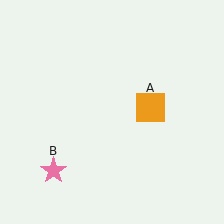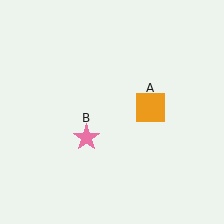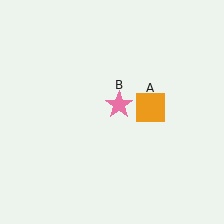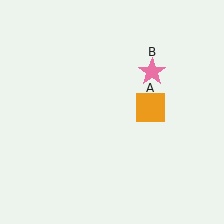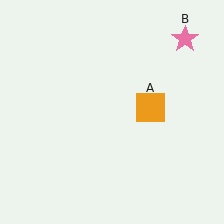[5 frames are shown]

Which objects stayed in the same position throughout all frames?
Orange square (object A) remained stationary.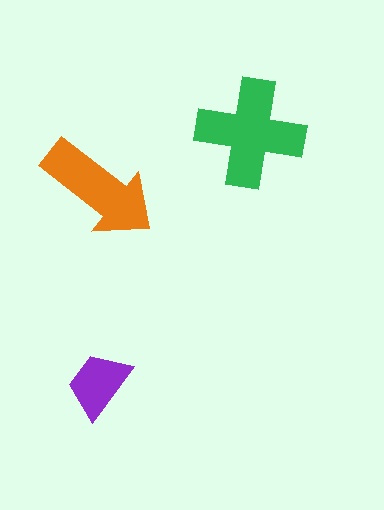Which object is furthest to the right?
The green cross is rightmost.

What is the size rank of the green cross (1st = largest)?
1st.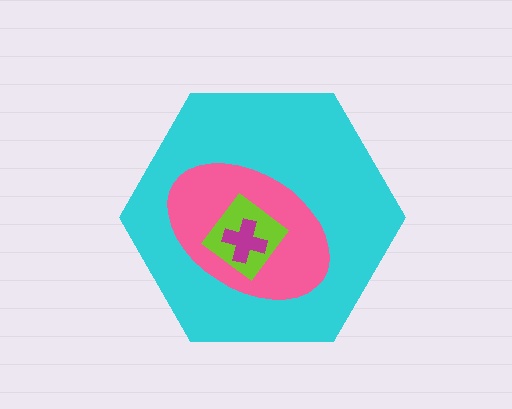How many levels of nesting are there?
4.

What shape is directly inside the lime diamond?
The magenta cross.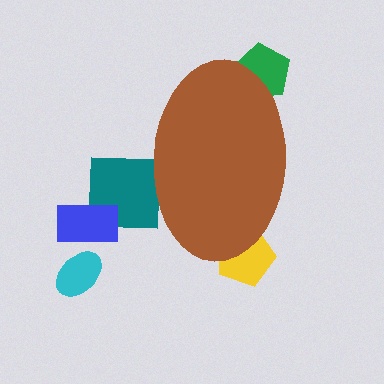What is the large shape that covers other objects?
A brown ellipse.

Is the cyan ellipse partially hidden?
No, the cyan ellipse is fully visible.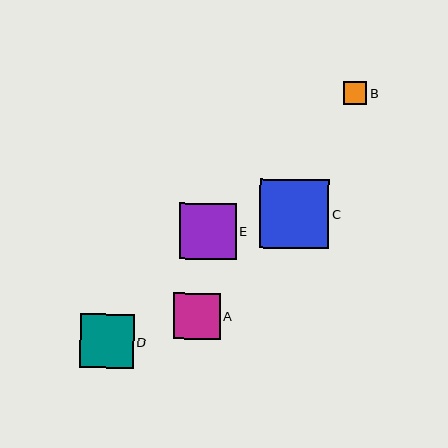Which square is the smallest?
Square B is the smallest with a size of approximately 23 pixels.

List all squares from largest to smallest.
From largest to smallest: C, E, D, A, B.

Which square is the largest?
Square C is the largest with a size of approximately 69 pixels.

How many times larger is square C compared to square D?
Square C is approximately 1.3 times the size of square D.